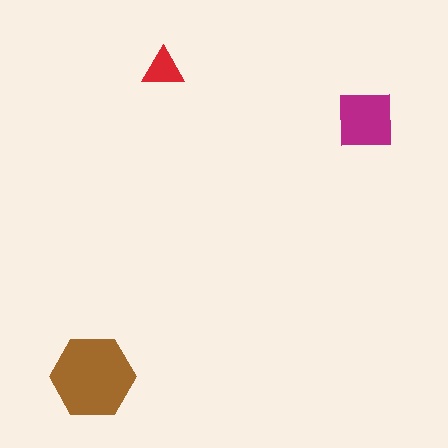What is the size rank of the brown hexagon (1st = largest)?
1st.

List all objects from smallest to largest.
The red triangle, the magenta square, the brown hexagon.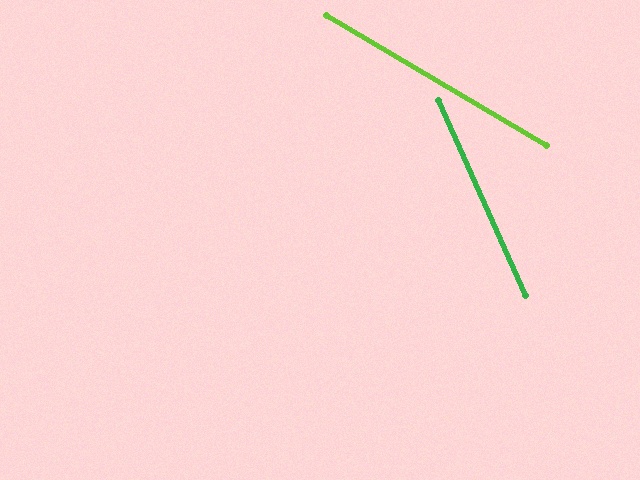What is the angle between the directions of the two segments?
Approximately 36 degrees.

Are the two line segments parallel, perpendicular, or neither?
Neither parallel nor perpendicular — they differ by about 36°.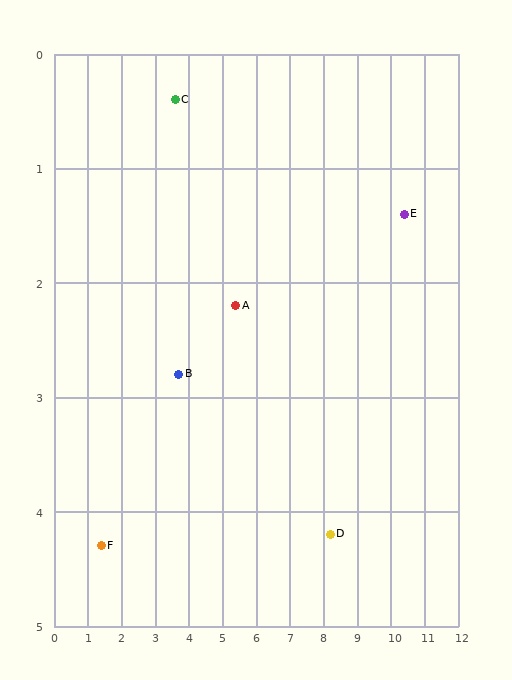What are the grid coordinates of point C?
Point C is at approximately (3.6, 0.4).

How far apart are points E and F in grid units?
Points E and F are about 9.5 grid units apart.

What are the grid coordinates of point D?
Point D is at approximately (8.2, 4.2).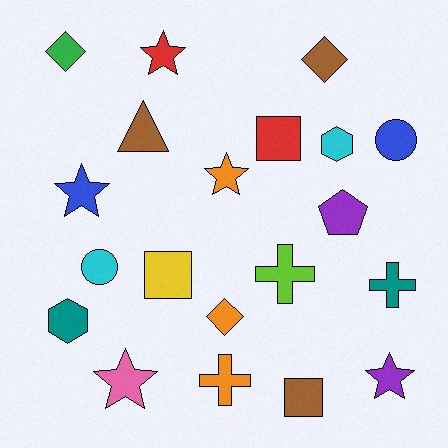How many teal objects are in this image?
There are 2 teal objects.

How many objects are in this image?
There are 20 objects.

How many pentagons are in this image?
There is 1 pentagon.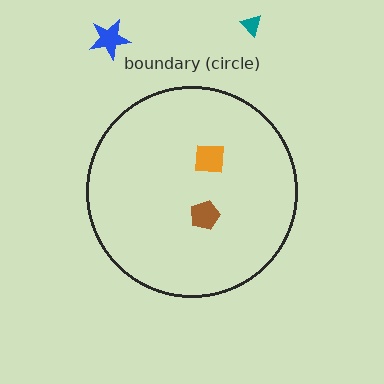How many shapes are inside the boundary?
2 inside, 2 outside.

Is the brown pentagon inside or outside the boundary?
Inside.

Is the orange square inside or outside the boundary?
Inside.